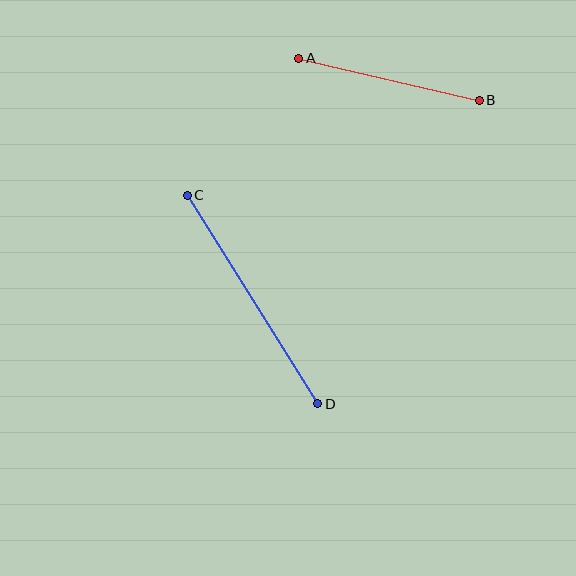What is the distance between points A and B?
The distance is approximately 185 pixels.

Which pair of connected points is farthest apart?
Points C and D are farthest apart.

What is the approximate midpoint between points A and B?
The midpoint is at approximately (389, 79) pixels.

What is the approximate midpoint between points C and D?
The midpoint is at approximately (253, 299) pixels.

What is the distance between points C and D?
The distance is approximately 246 pixels.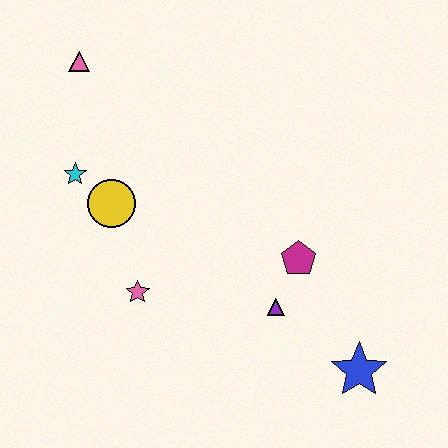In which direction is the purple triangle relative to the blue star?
The purple triangle is to the left of the blue star.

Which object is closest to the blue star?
The purple triangle is closest to the blue star.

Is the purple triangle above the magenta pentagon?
No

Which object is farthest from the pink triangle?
The blue star is farthest from the pink triangle.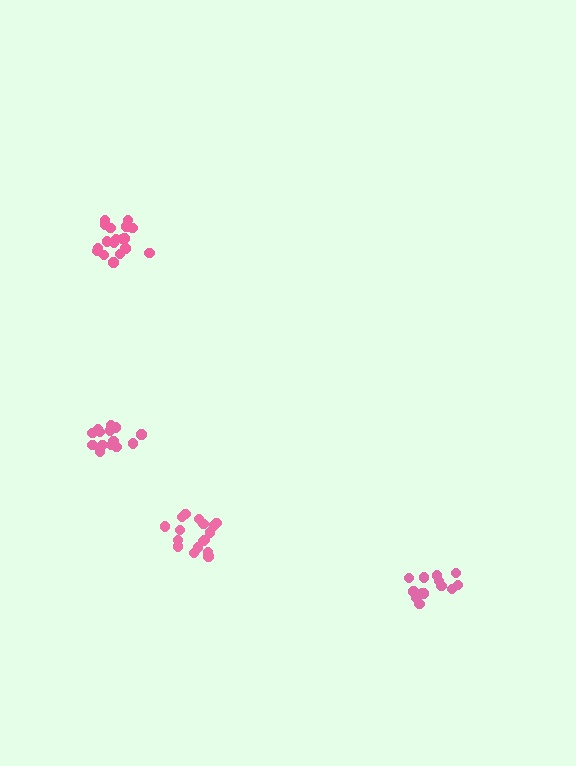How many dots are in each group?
Group 1: 14 dots, Group 2: 18 dots, Group 3: 14 dots, Group 4: 17 dots (63 total).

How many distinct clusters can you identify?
There are 4 distinct clusters.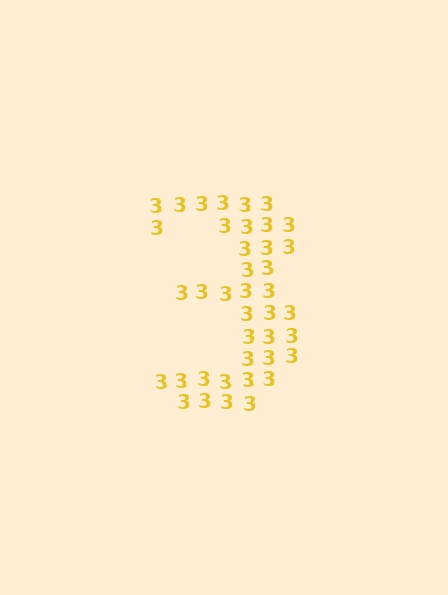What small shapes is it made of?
It is made of small digit 3's.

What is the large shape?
The large shape is the digit 3.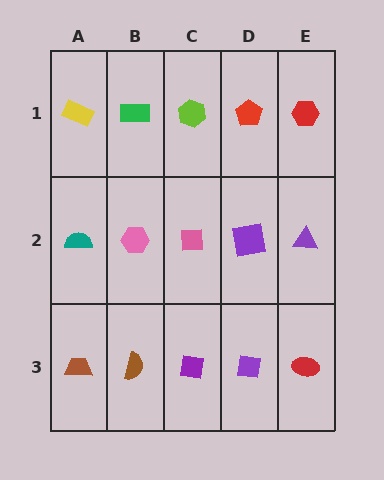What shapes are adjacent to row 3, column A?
A teal semicircle (row 2, column A), a brown semicircle (row 3, column B).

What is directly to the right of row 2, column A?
A pink hexagon.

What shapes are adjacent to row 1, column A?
A teal semicircle (row 2, column A), a green rectangle (row 1, column B).